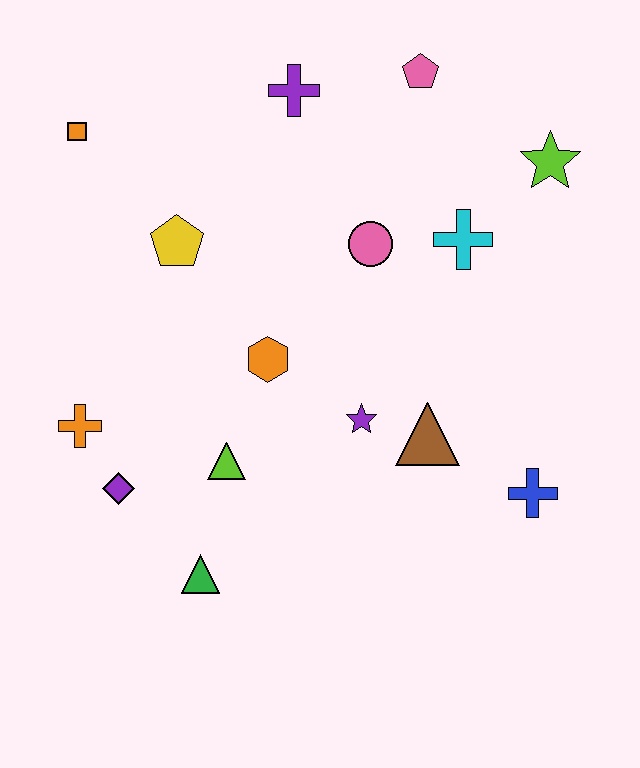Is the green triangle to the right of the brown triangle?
No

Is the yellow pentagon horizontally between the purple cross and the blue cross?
No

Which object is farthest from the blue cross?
The orange square is farthest from the blue cross.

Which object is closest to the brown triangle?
The purple star is closest to the brown triangle.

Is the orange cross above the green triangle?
Yes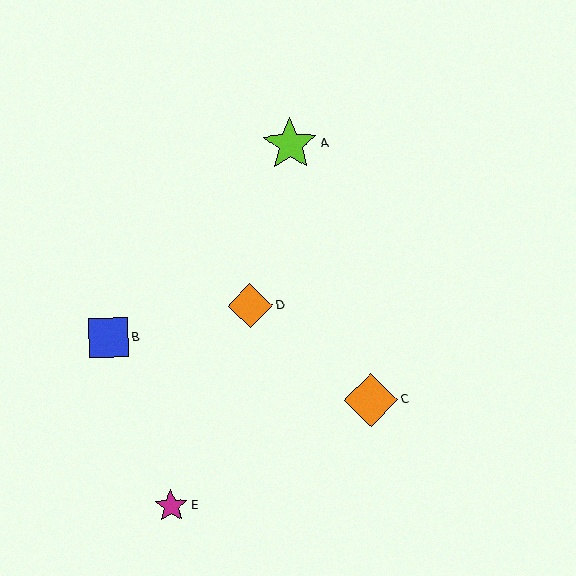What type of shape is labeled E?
Shape E is a magenta star.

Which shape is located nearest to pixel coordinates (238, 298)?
The orange diamond (labeled D) at (250, 306) is nearest to that location.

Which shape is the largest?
The lime star (labeled A) is the largest.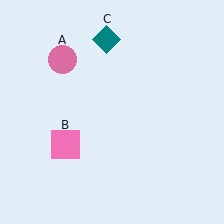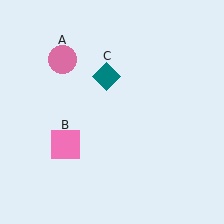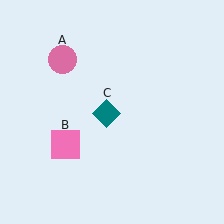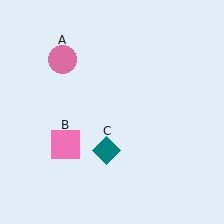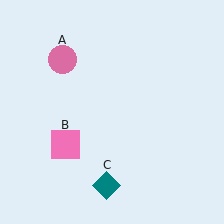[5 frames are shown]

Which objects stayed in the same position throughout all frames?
Pink circle (object A) and pink square (object B) remained stationary.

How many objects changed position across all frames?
1 object changed position: teal diamond (object C).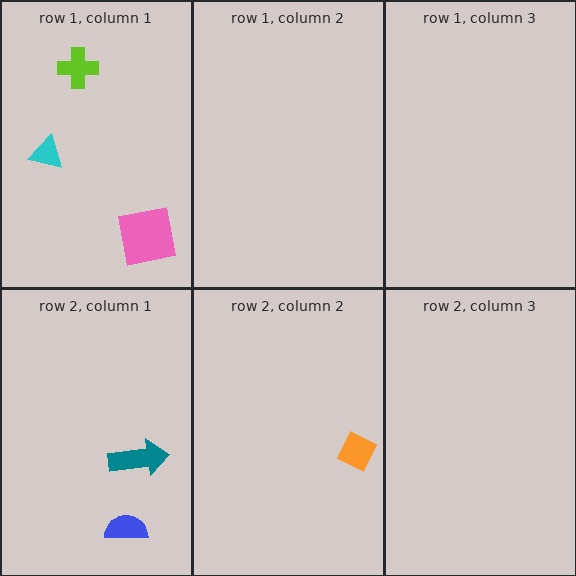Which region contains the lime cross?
The row 1, column 1 region.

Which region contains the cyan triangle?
The row 1, column 1 region.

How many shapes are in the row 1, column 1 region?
3.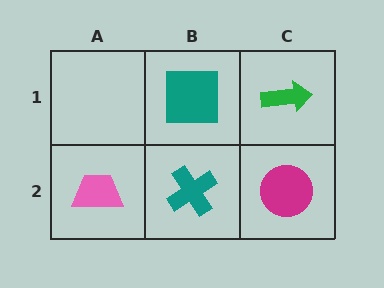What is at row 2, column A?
A pink trapezoid.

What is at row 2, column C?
A magenta circle.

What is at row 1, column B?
A teal square.